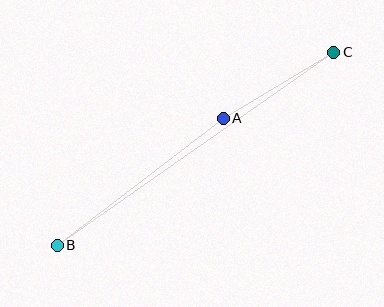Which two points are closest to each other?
Points A and C are closest to each other.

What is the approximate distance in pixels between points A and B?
The distance between A and B is approximately 209 pixels.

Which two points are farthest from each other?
Points B and C are farthest from each other.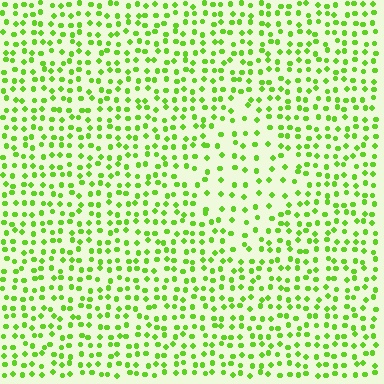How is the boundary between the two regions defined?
The boundary is defined by a change in element density (approximately 1.8x ratio). All elements are the same color, size, and shape.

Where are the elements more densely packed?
The elements are more densely packed outside the diamond boundary.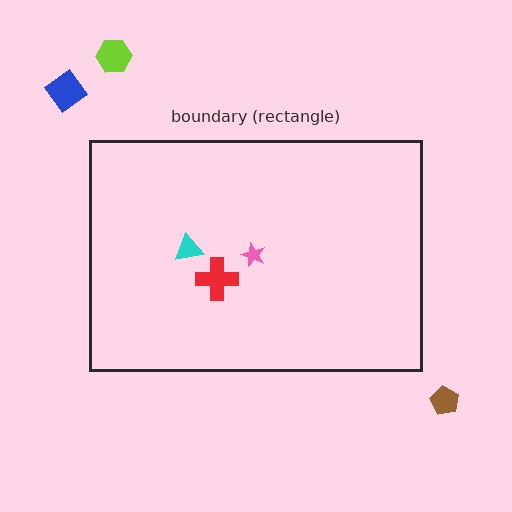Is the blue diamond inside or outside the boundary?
Outside.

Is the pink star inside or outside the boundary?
Inside.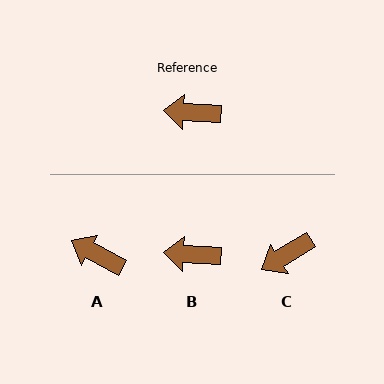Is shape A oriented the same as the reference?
No, it is off by about 25 degrees.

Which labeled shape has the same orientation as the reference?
B.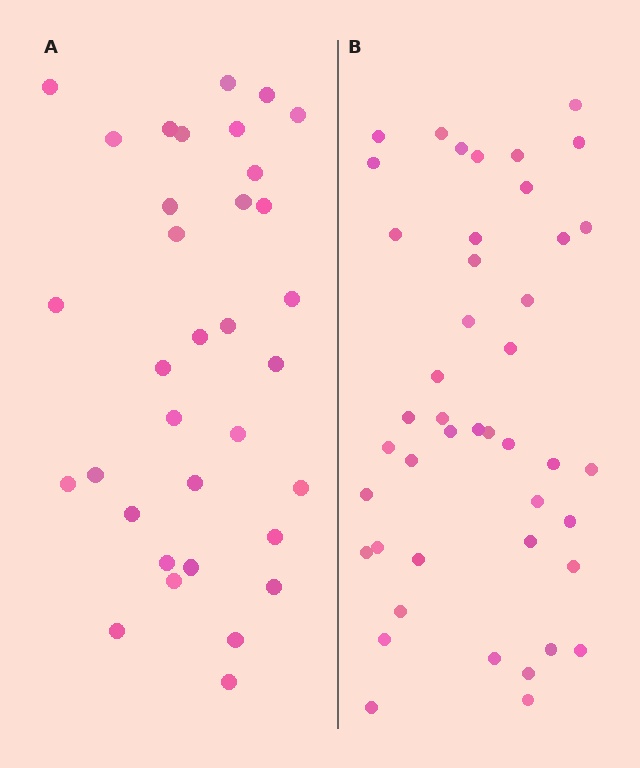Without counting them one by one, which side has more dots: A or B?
Region B (the right region) has more dots.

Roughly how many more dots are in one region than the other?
Region B has roughly 10 or so more dots than region A.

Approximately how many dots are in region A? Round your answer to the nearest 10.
About 30 dots. (The exact count is 34, which rounds to 30.)